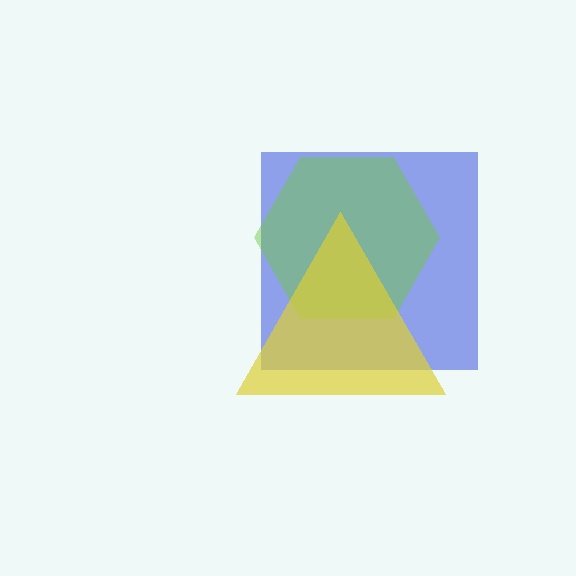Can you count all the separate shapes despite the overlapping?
Yes, there are 3 separate shapes.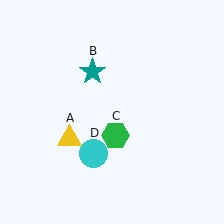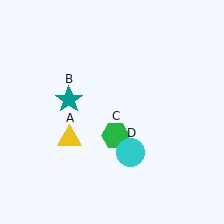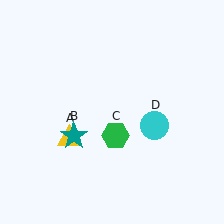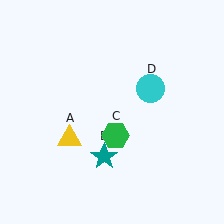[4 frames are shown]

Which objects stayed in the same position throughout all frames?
Yellow triangle (object A) and green hexagon (object C) remained stationary.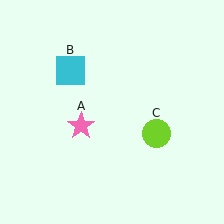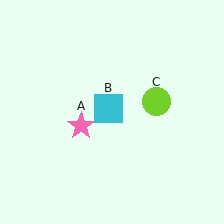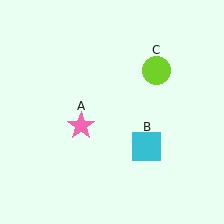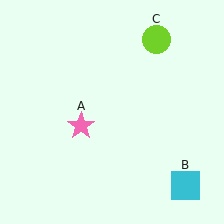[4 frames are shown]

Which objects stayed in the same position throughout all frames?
Pink star (object A) remained stationary.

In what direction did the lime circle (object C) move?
The lime circle (object C) moved up.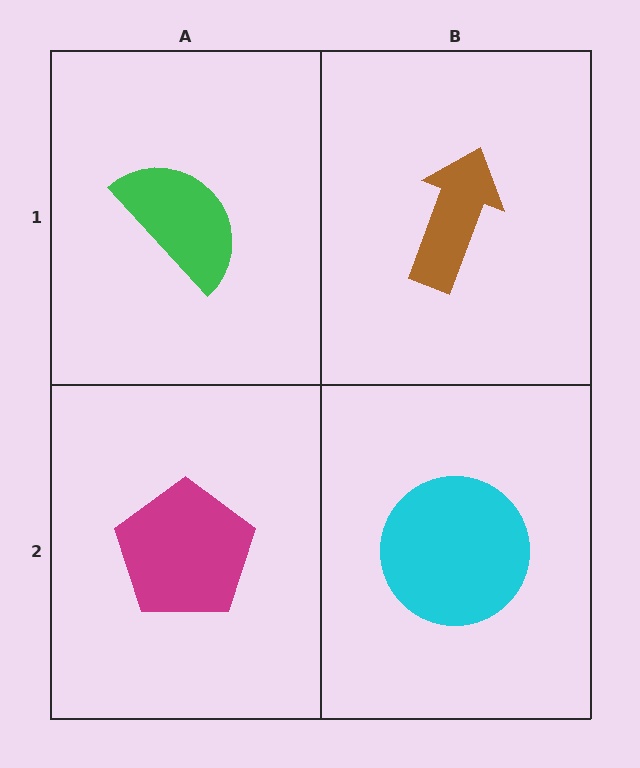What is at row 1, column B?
A brown arrow.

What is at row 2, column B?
A cyan circle.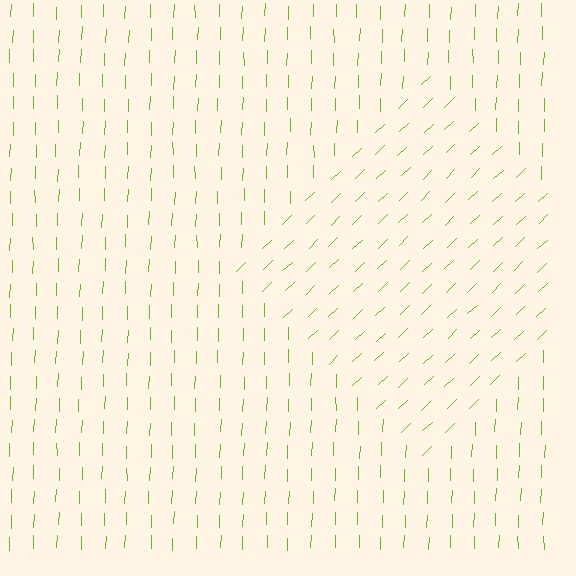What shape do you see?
I see a diamond.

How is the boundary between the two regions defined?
The boundary is defined purely by a change in line orientation (approximately 45 degrees difference). All lines are the same color and thickness.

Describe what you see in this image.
The image is filled with small lime line segments. A diamond region in the image has lines oriented differently from the surrounding lines, creating a visible texture boundary.